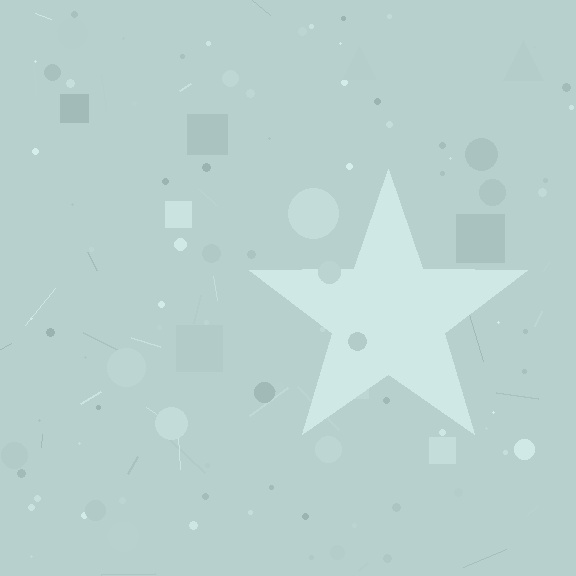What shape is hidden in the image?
A star is hidden in the image.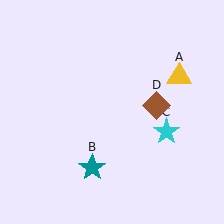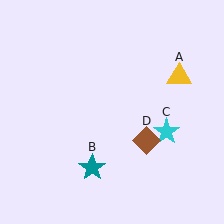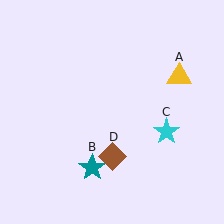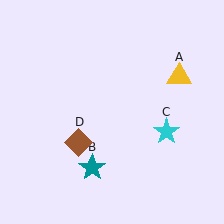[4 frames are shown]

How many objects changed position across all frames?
1 object changed position: brown diamond (object D).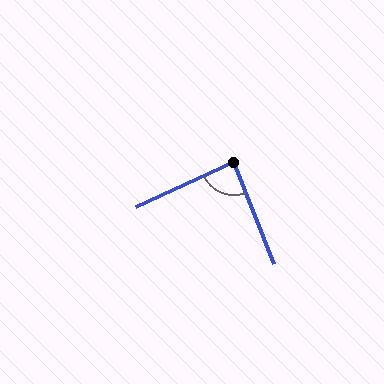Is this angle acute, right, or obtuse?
It is approximately a right angle.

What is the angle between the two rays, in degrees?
Approximately 87 degrees.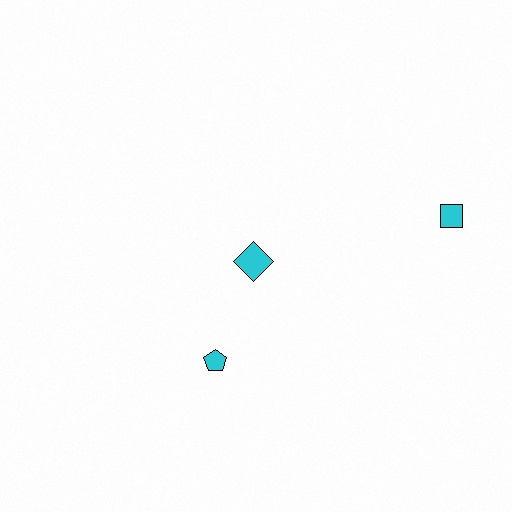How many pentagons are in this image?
There is 1 pentagon.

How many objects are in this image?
There are 3 objects.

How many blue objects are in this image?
There are no blue objects.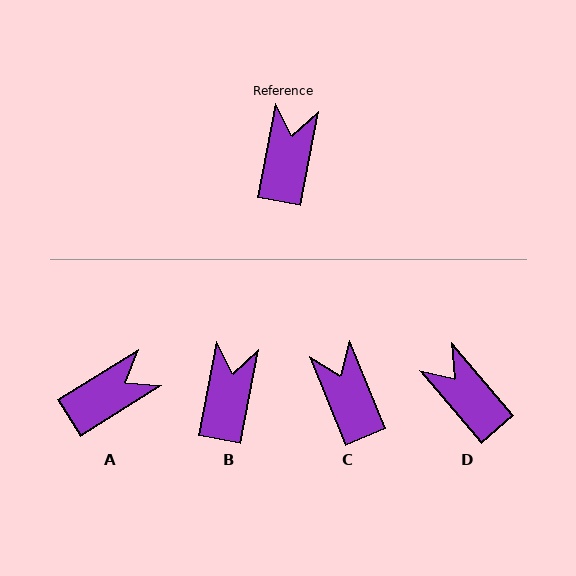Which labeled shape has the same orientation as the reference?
B.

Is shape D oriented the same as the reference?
No, it is off by about 51 degrees.